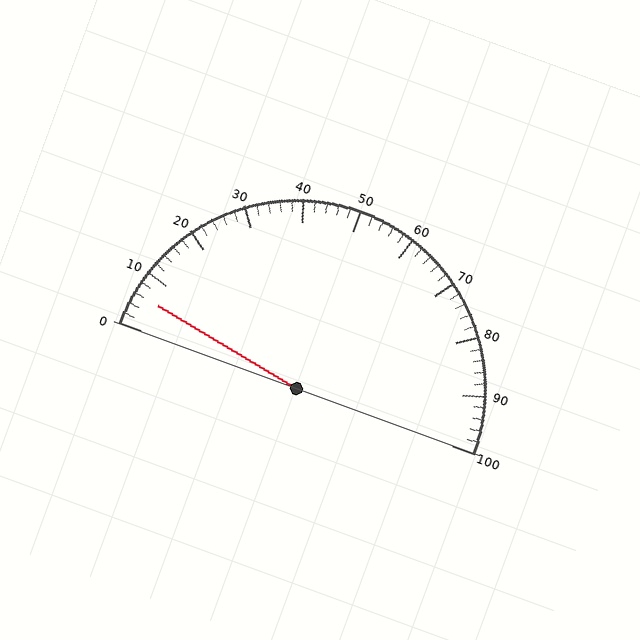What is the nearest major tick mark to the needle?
The nearest major tick mark is 10.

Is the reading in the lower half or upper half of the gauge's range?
The reading is in the lower half of the range (0 to 100).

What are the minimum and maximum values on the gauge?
The gauge ranges from 0 to 100.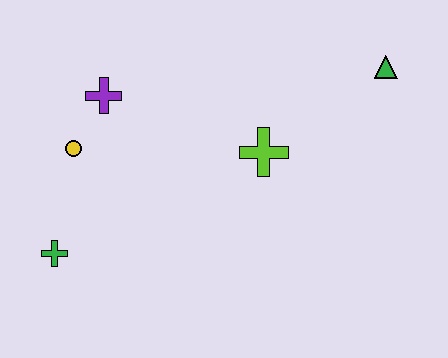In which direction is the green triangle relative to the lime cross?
The green triangle is to the right of the lime cross.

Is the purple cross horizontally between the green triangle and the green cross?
Yes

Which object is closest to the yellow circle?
The purple cross is closest to the yellow circle.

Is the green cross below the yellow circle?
Yes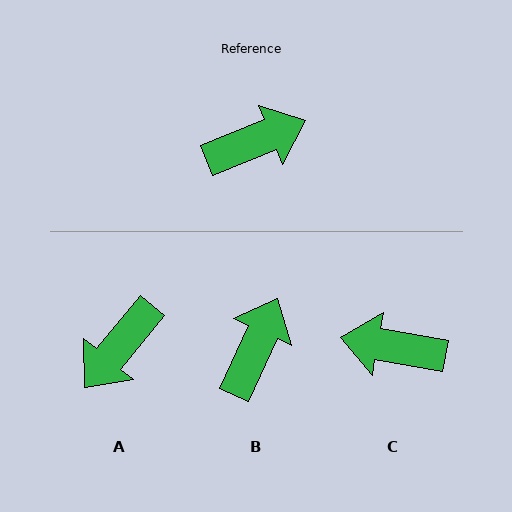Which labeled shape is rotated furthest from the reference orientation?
A, about 151 degrees away.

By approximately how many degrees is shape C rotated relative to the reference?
Approximately 148 degrees counter-clockwise.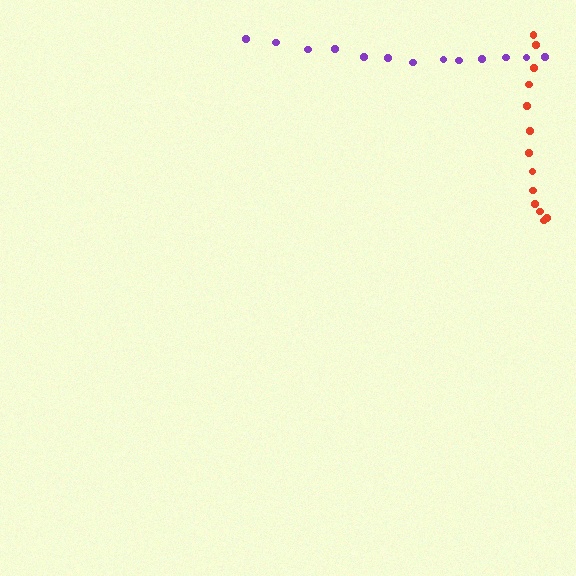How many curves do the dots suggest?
There are 2 distinct paths.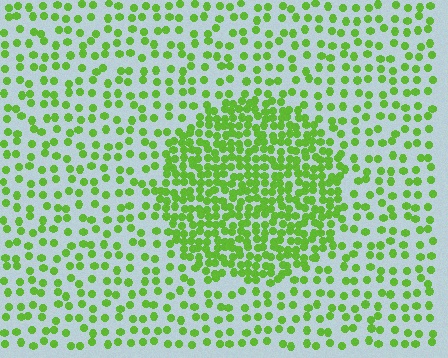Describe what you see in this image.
The image contains small lime elements arranged at two different densities. A circle-shaped region is visible where the elements are more densely packed than the surrounding area.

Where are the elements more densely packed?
The elements are more densely packed inside the circle boundary.